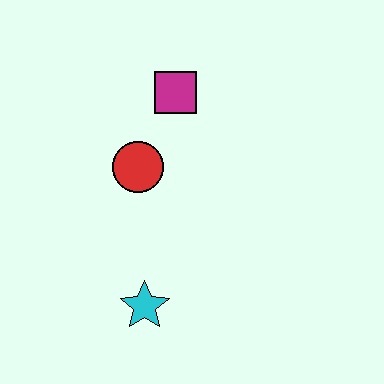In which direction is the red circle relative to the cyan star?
The red circle is above the cyan star.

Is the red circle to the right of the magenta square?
No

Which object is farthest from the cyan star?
The magenta square is farthest from the cyan star.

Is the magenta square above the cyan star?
Yes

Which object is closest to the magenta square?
The red circle is closest to the magenta square.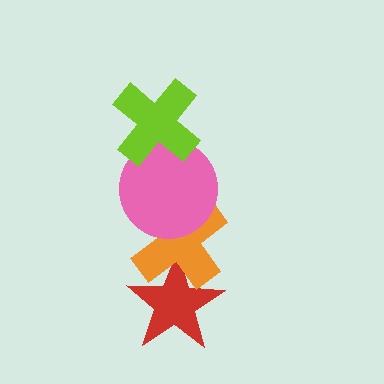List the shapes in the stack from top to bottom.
From top to bottom: the lime cross, the pink circle, the orange cross, the red star.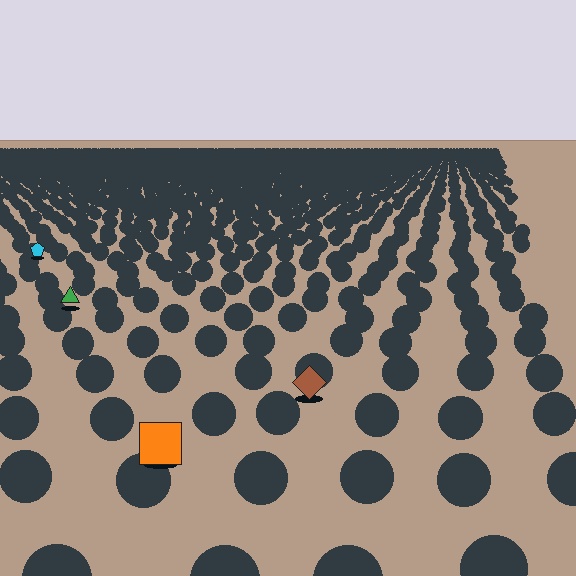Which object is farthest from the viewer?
The cyan pentagon is farthest from the viewer. It appears smaller and the ground texture around it is denser.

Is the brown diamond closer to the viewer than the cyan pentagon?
Yes. The brown diamond is closer — you can tell from the texture gradient: the ground texture is coarser near it.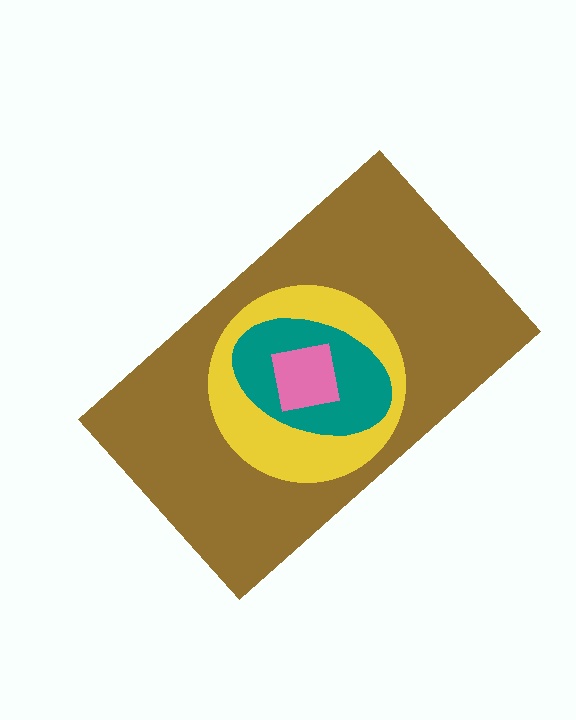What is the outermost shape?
The brown rectangle.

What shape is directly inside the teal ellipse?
The pink square.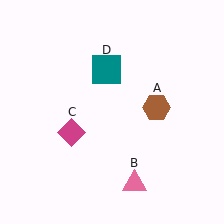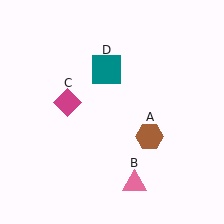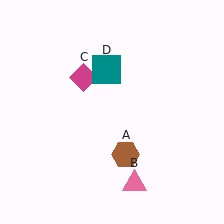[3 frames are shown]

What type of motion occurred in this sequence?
The brown hexagon (object A), magenta diamond (object C) rotated clockwise around the center of the scene.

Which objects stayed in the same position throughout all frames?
Pink triangle (object B) and teal square (object D) remained stationary.